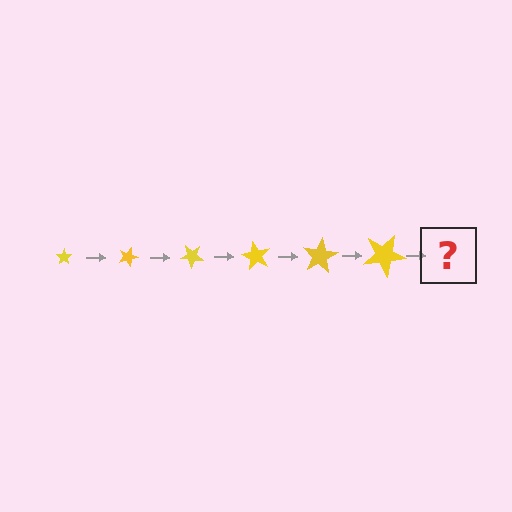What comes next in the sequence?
The next element should be a star, larger than the previous one and rotated 120 degrees from the start.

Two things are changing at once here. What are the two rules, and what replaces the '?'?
The two rules are that the star grows larger each step and it rotates 20 degrees each step. The '?' should be a star, larger than the previous one and rotated 120 degrees from the start.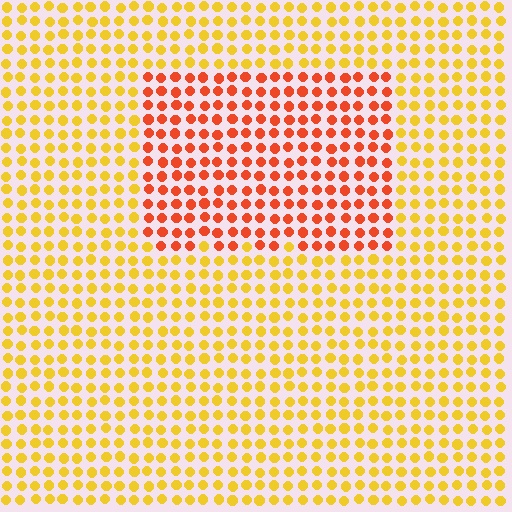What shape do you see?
I see a rectangle.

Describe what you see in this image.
The image is filled with small yellow elements in a uniform arrangement. A rectangle-shaped region is visible where the elements are tinted to a slightly different hue, forming a subtle color boundary.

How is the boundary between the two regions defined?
The boundary is defined purely by a slight shift in hue (about 40 degrees). Spacing, size, and orientation are identical on both sides.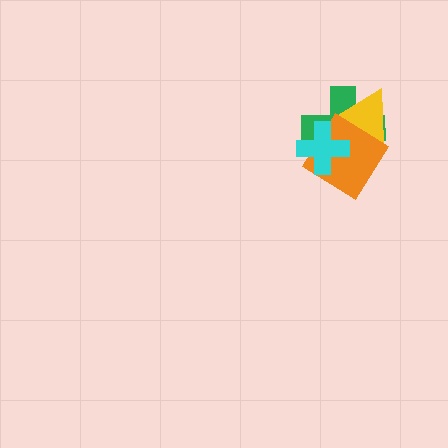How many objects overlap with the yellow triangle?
2 objects overlap with the yellow triangle.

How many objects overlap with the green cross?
3 objects overlap with the green cross.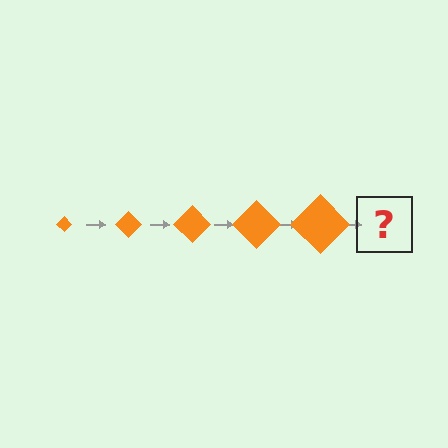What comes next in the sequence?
The next element should be an orange diamond, larger than the previous one.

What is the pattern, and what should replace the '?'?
The pattern is that the diamond gets progressively larger each step. The '?' should be an orange diamond, larger than the previous one.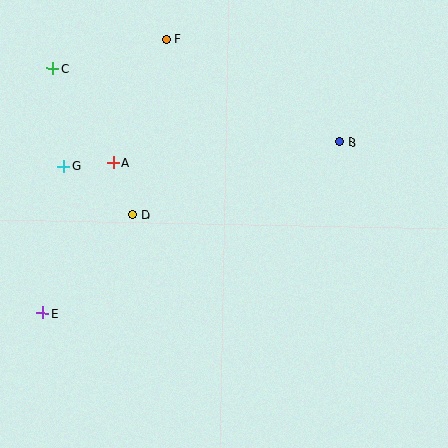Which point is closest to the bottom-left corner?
Point E is closest to the bottom-left corner.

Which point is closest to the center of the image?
Point D at (133, 215) is closest to the center.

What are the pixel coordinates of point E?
Point E is at (43, 313).